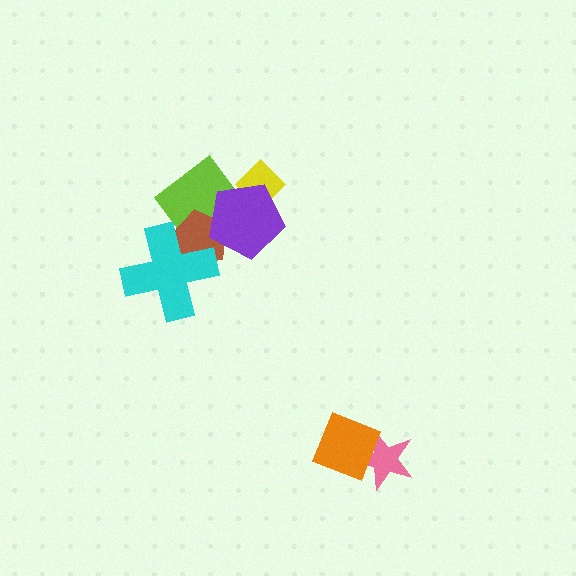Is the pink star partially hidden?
Yes, it is partially covered by another shape.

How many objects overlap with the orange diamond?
1 object overlaps with the orange diamond.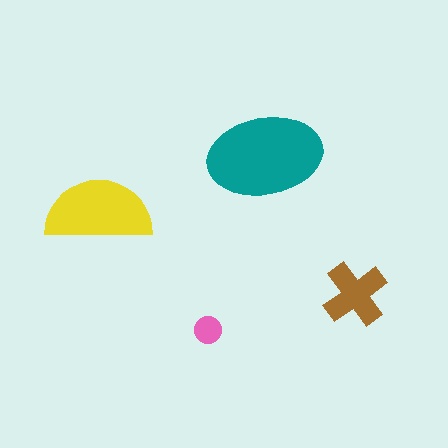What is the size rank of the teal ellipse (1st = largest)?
1st.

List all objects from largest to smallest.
The teal ellipse, the yellow semicircle, the brown cross, the pink circle.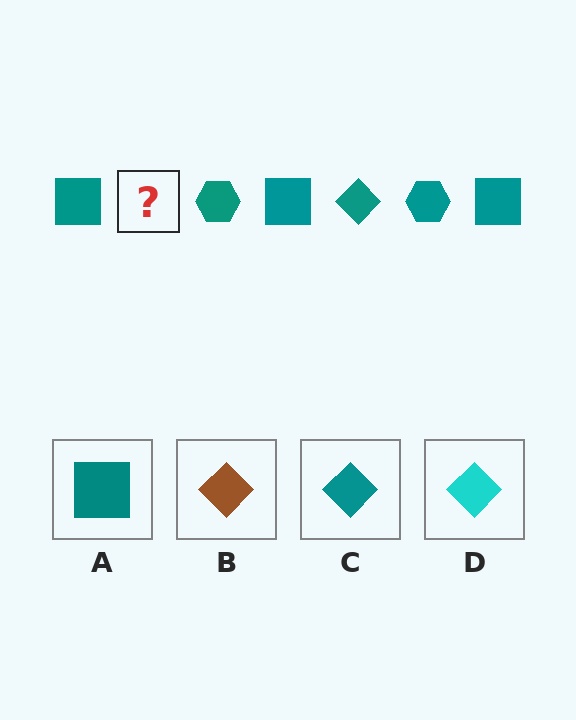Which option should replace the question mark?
Option C.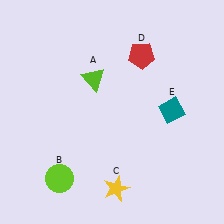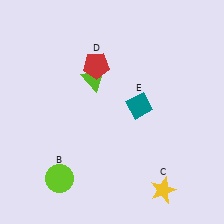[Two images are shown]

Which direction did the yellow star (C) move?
The yellow star (C) moved right.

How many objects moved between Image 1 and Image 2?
3 objects moved between the two images.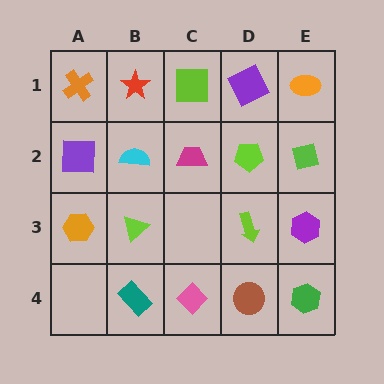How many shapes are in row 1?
5 shapes.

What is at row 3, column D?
A lime arrow.